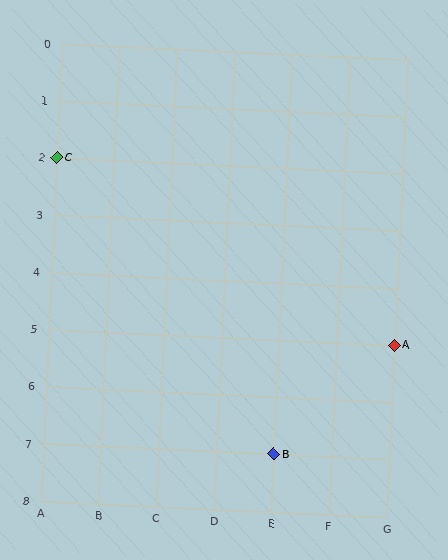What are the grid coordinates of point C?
Point C is at grid coordinates (A, 2).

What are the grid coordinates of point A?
Point A is at grid coordinates (G, 5).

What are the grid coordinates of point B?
Point B is at grid coordinates (E, 7).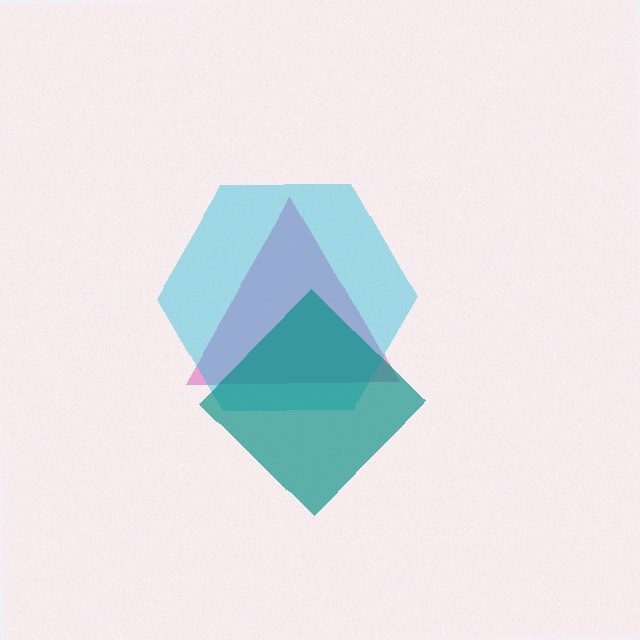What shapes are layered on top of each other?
The layered shapes are: a pink triangle, a cyan hexagon, a teal diamond.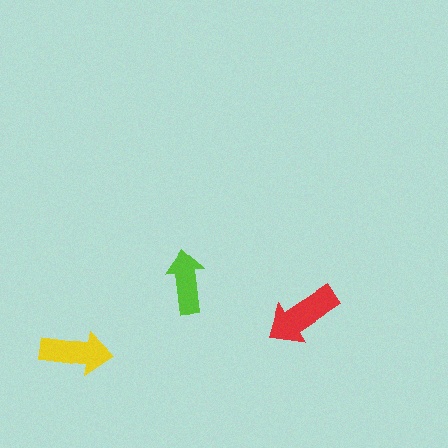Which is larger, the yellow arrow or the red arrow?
The red one.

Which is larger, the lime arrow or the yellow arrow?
The yellow one.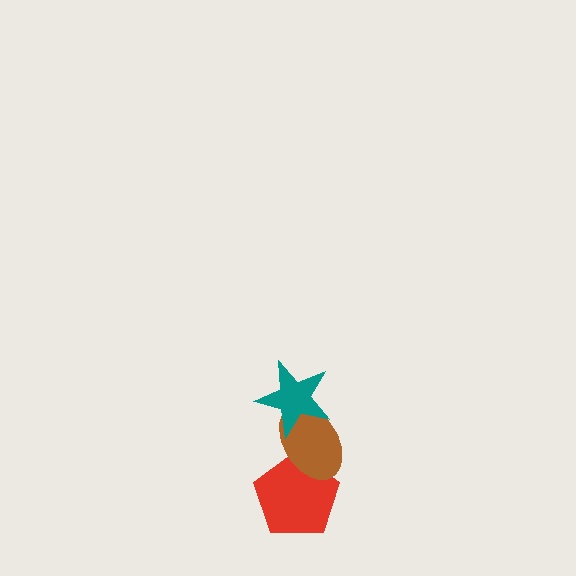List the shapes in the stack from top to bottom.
From top to bottom: the teal star, the brown ellipse, the red pentagon.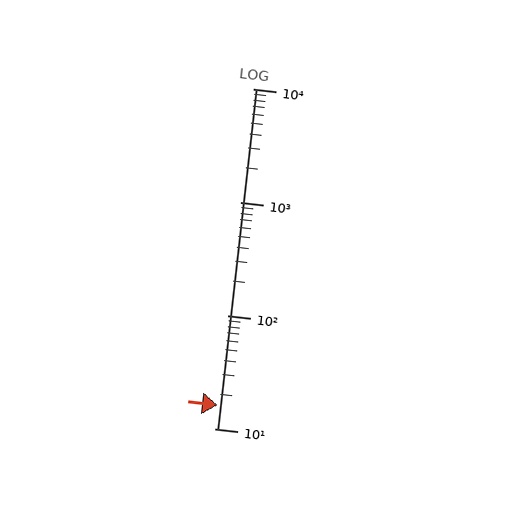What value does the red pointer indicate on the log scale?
The pointer indicates approximately 16.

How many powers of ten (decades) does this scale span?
The scale spans 3 decades, from 10 to 10000.